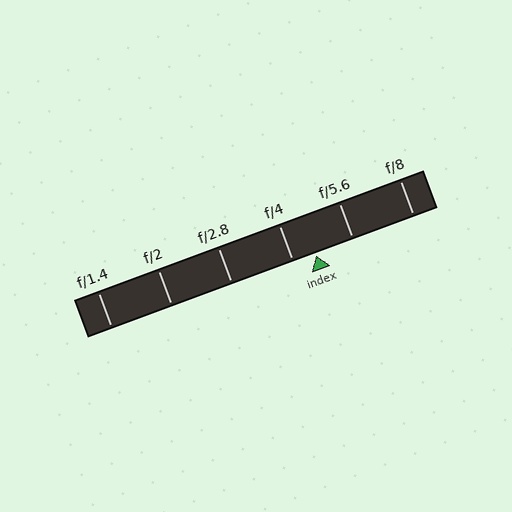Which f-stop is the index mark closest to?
The index mark is closest to f/4.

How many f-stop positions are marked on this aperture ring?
There are 6 f-stop positions marked.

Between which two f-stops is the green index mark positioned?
The index mark is between f/4 and f/5.6.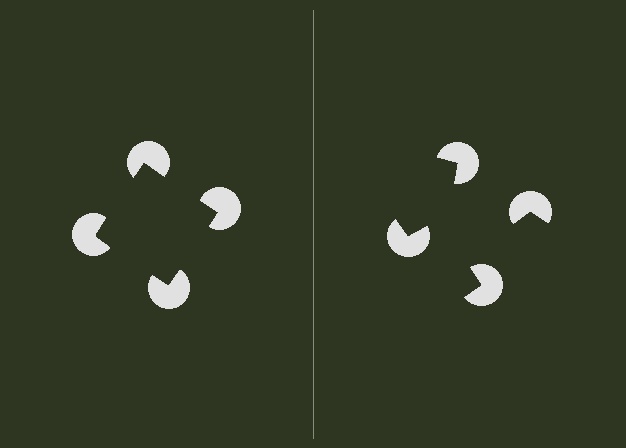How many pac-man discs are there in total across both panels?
8 — 4 on each side.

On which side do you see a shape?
An illusory square appears on the left side. On the right side the wedge cuts are rotated, so no coherent shape forms.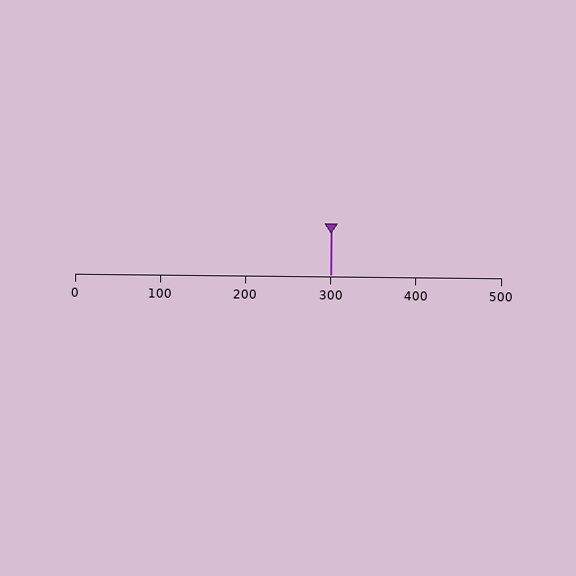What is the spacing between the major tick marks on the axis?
The major ticks are spaced 100 apart.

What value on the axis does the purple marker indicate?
The marker indicates approximately 300.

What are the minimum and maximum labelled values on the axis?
The axis runs from 0 to 500.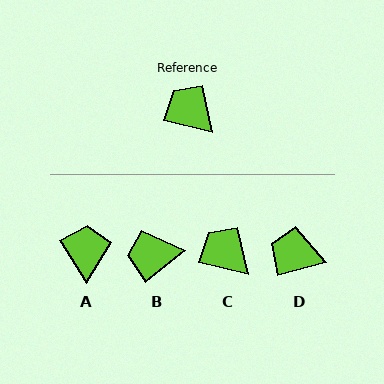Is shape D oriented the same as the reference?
No, it is off by about 28 degrees.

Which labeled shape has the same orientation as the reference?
C.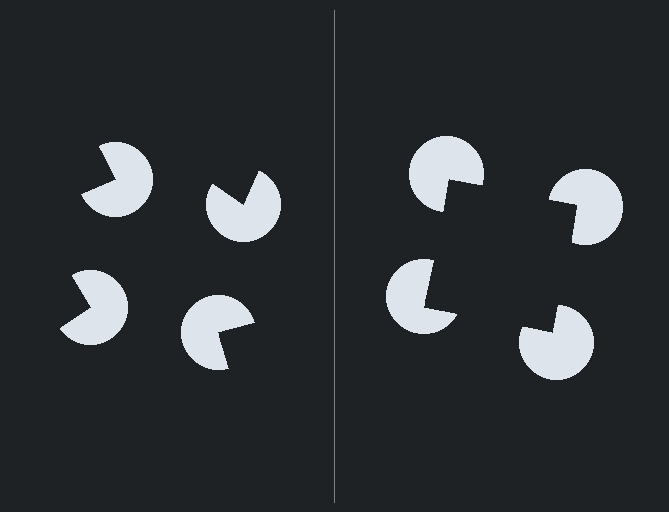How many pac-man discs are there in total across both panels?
8 — 4 on each side.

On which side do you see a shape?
An illusory square appears on the right side. On the left side the wedge cuts are rotated, so no coherent shape forms.